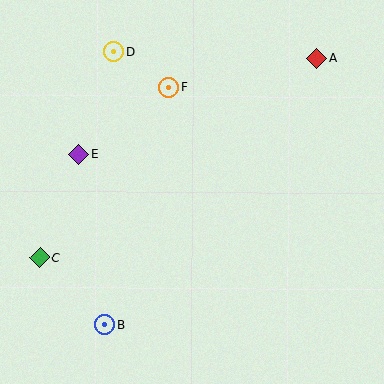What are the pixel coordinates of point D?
Point D is at (114, 52).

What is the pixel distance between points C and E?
The distance between C and E is 110 pixels.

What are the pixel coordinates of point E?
Point E is at (79, 154).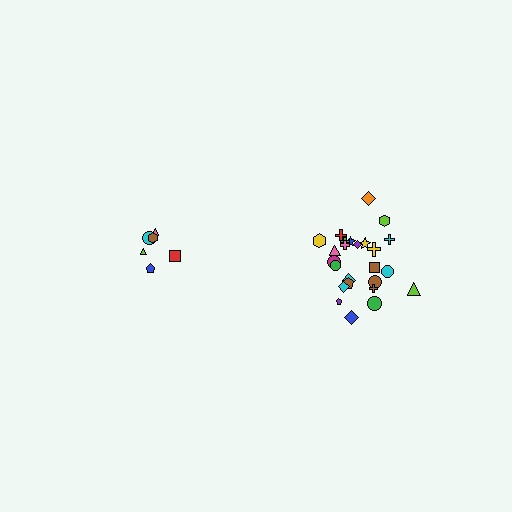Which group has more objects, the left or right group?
The right group.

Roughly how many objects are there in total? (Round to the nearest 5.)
Roughly 30 objects in total.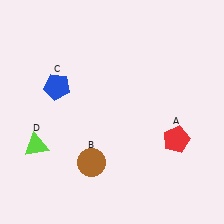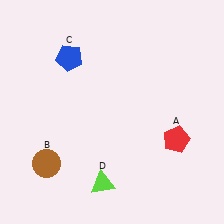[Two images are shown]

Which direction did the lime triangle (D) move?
The lime triangle (D) moved right.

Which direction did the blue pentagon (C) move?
The blue pentagon (C) moved up.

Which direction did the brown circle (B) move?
The brown circle (B) moved left.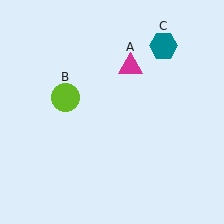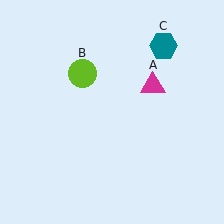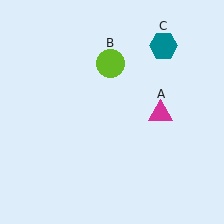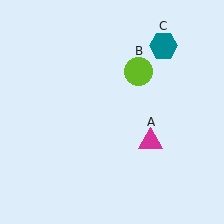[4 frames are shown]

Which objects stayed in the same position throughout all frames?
Teal hexagon (object C) remained stationary.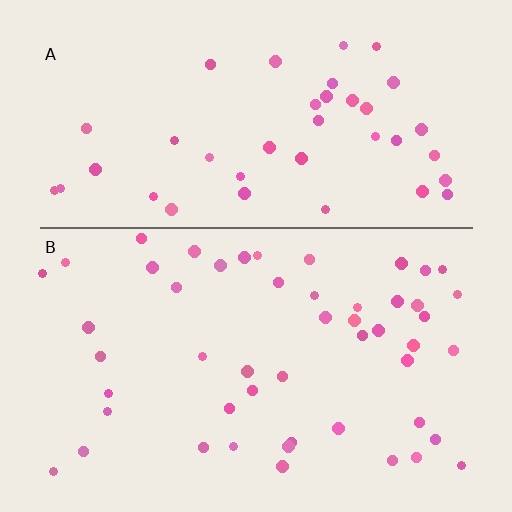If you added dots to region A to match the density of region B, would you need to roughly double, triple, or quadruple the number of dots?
Approximately double.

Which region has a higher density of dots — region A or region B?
B (the bottom).